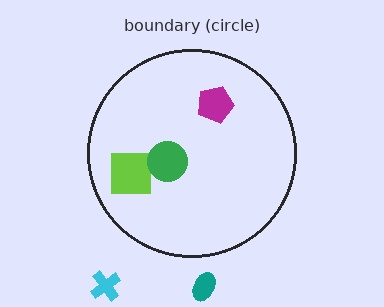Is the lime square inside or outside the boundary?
Inside.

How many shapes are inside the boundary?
3 inside, 2 outside.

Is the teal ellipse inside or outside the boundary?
Outside.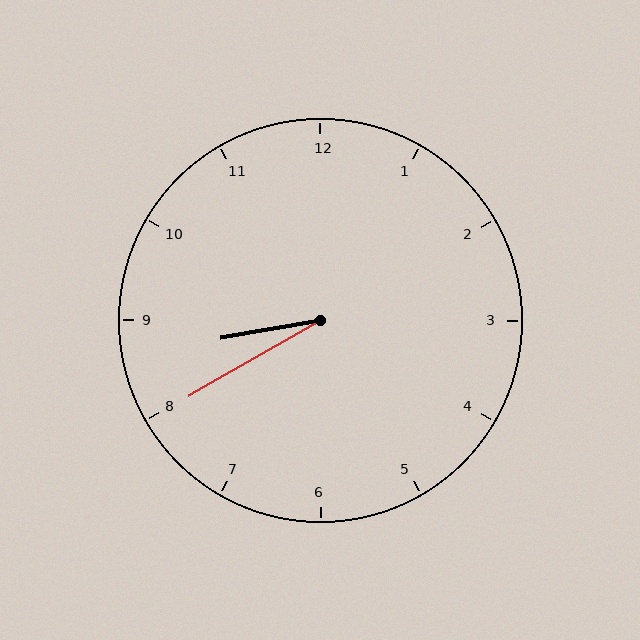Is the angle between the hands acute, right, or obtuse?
It is acute.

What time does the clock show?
8:40.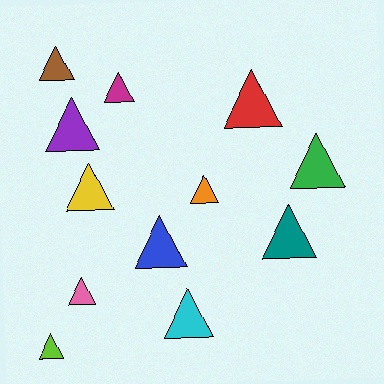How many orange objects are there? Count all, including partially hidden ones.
There is 1 orange object.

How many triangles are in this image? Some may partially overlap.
There are 12 triangles.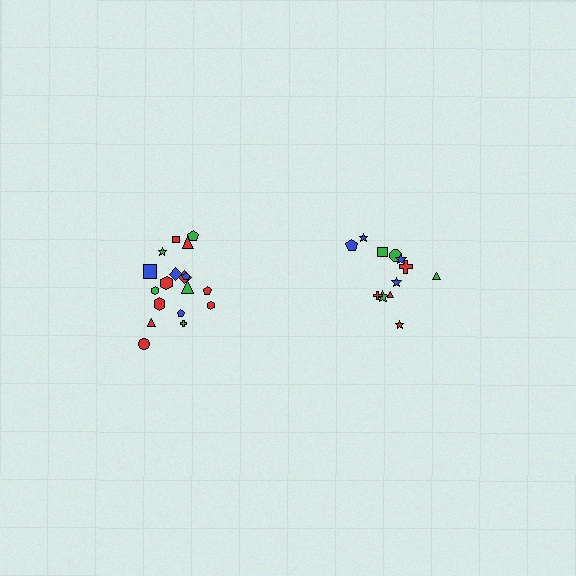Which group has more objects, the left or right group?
The left group.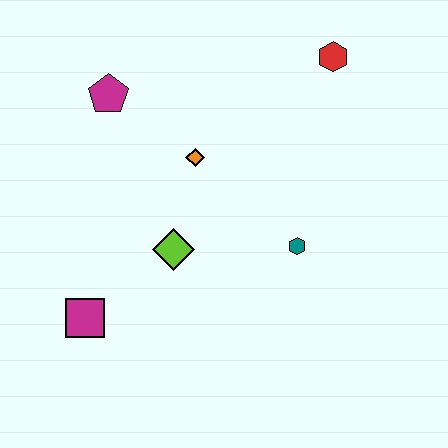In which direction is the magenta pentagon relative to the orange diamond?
The magenta pentagon is to the left of the orange diamond.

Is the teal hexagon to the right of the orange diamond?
Yes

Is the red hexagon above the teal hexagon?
Yes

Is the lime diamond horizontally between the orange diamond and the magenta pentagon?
Yes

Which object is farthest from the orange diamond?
The magenta square is farthest from the orange diamond.